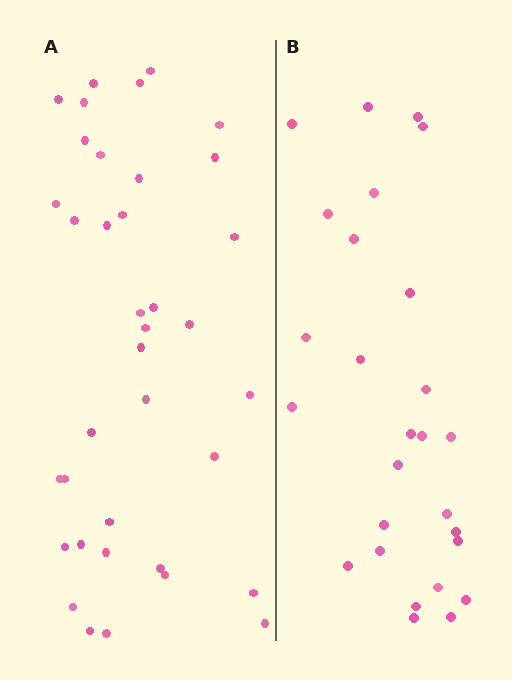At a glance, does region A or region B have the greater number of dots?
Region A (the left region) has more dots.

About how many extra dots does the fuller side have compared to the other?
Region A has roughly 10 or so more dots than region B.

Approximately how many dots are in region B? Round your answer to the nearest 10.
About 30 dots. (The exact count is 27, which rounds to 30.)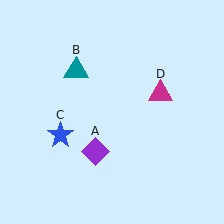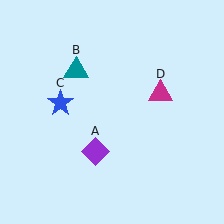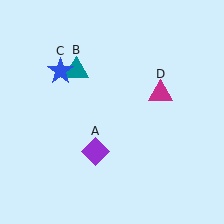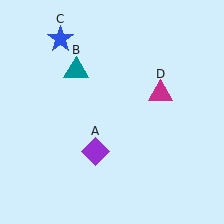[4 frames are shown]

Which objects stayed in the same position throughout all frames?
Purple diamond (object A) and teal triangle (object B) and magenta triangle (object D) remained stationary.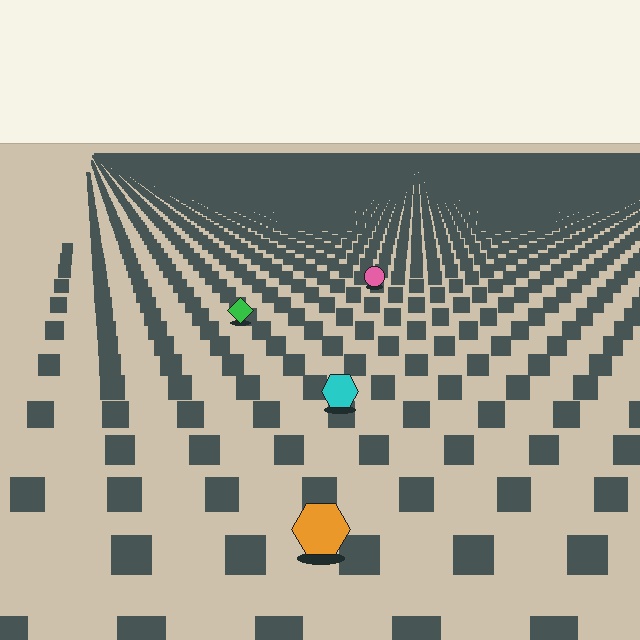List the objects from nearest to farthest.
From nearest to farthest: the orange hexagon, the cyan hexagon, the green diamond, the pink circle.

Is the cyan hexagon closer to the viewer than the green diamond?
Yes. The cyan hexagon is closer — you can tell from the texture gradient: the ground texture is coarser near it.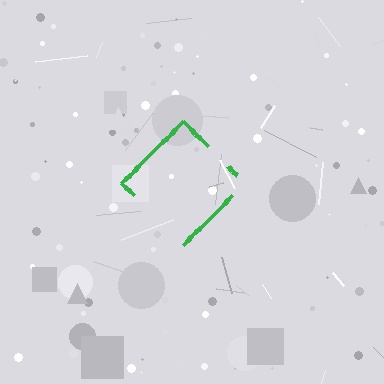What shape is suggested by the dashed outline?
The dashed outline suggests a diamond.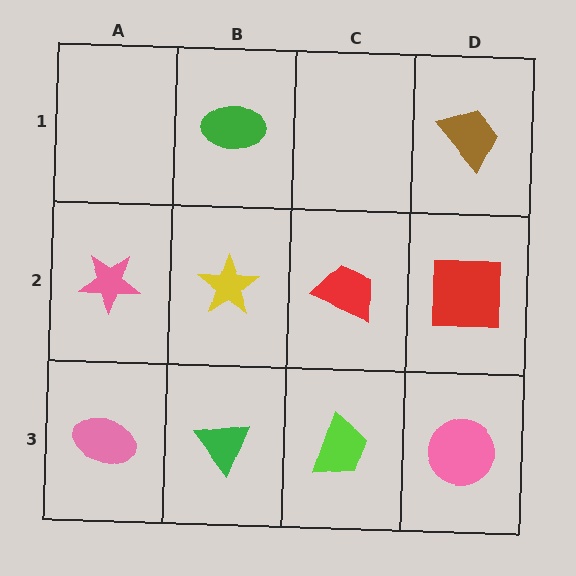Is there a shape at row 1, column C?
No, that cell is empty.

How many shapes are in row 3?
4 shapes.